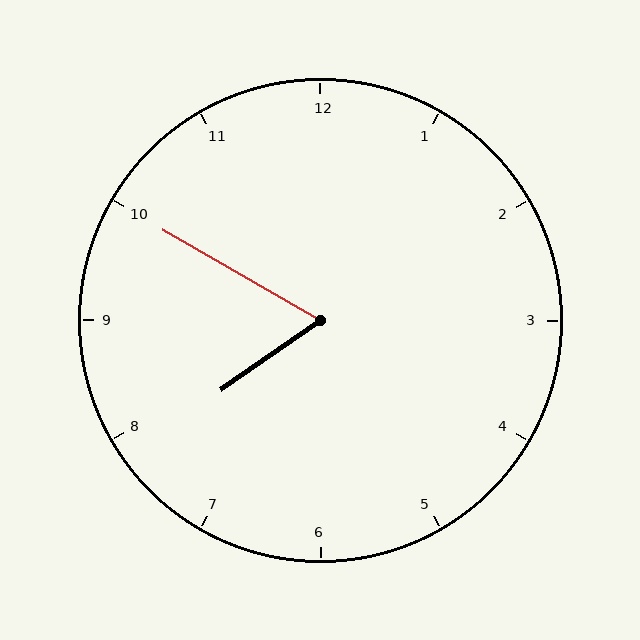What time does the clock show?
7:50.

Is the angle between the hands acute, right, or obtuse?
It is acute.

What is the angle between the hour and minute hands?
Approximately 65 degrees.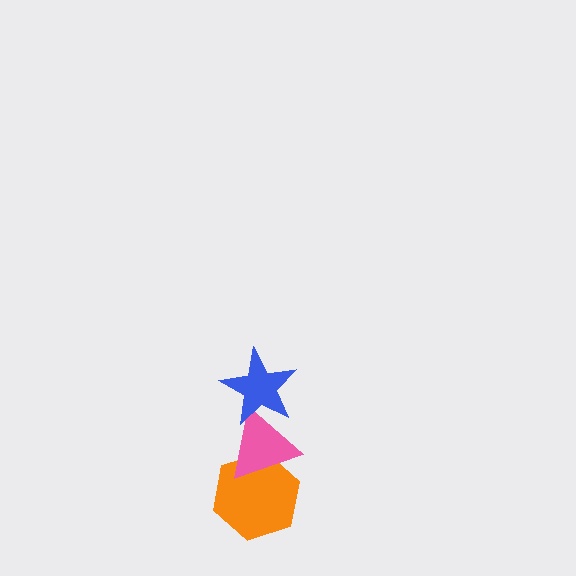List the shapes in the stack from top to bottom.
From top to bottom: the blue star, the pink triangle, the orange hexagon.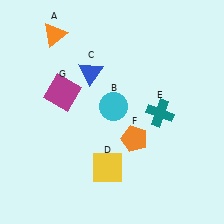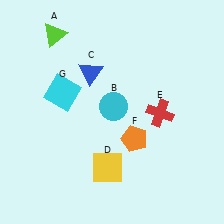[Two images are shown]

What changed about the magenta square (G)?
In Image 1, G is magenta. In Image 2, it changed to cyan.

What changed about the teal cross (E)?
In Image 1, E is teal. In Image 2, it changed to red.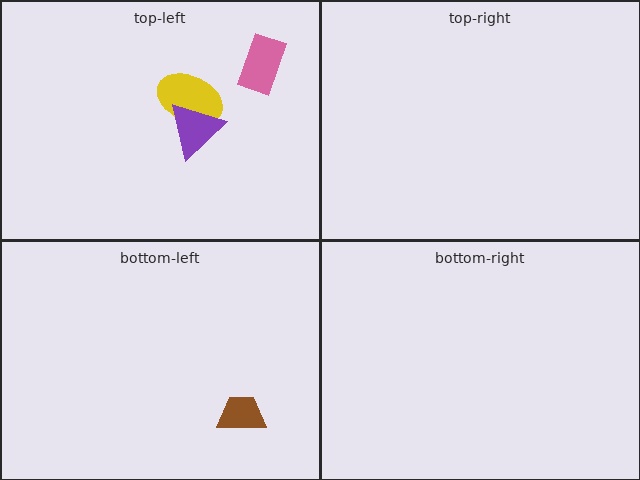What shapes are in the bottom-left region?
The brown trapezoid.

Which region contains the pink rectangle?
The top-left region.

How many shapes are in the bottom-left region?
1.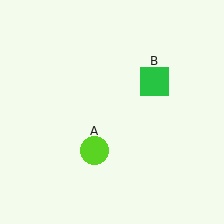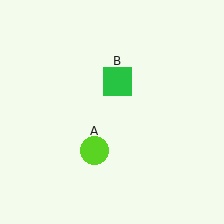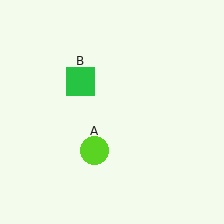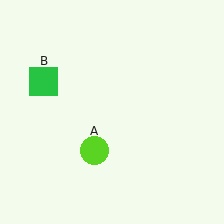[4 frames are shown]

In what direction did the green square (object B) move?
The green square (object B) moved left.